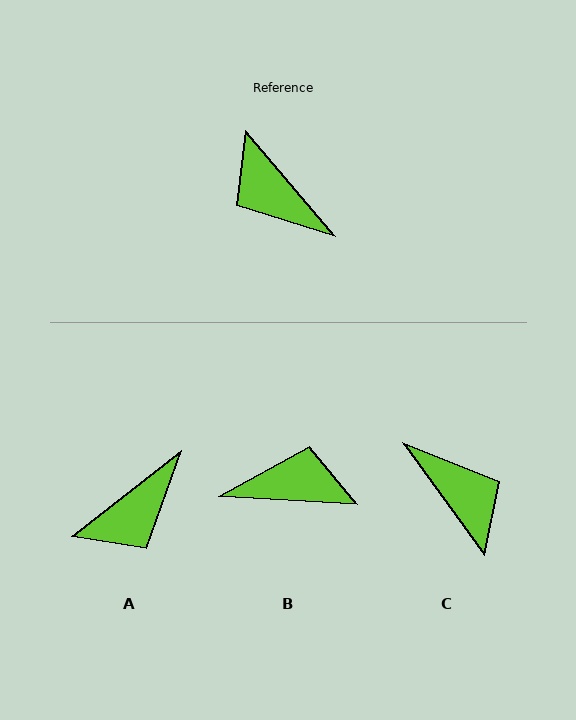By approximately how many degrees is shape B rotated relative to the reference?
Approximately 133 degrees clockwise.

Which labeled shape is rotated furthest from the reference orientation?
C, about 176 degrees away.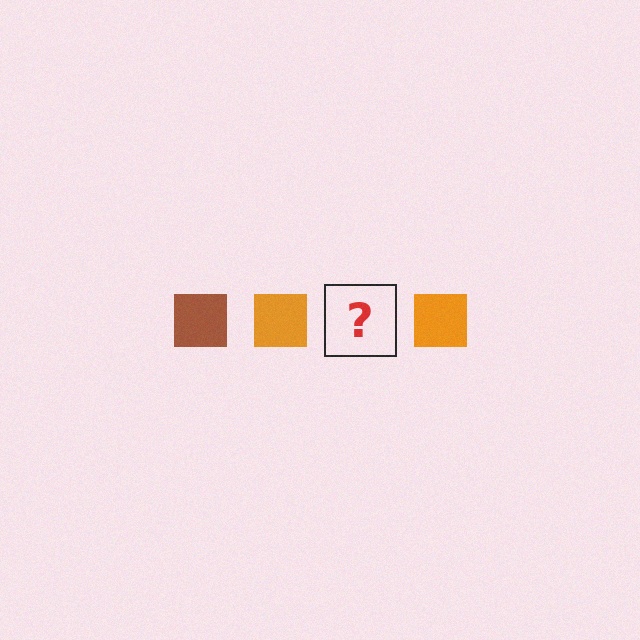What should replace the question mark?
The question mark should be replaced with a brown square.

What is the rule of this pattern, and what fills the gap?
The rule is that the pattern cycles through brown, orange squares. The gap should be filled with a brown square.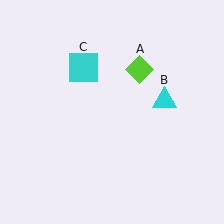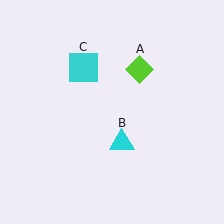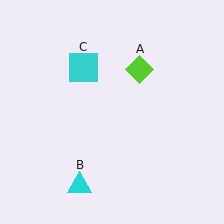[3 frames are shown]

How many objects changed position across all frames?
1 object changed position: cyan triangle (object B).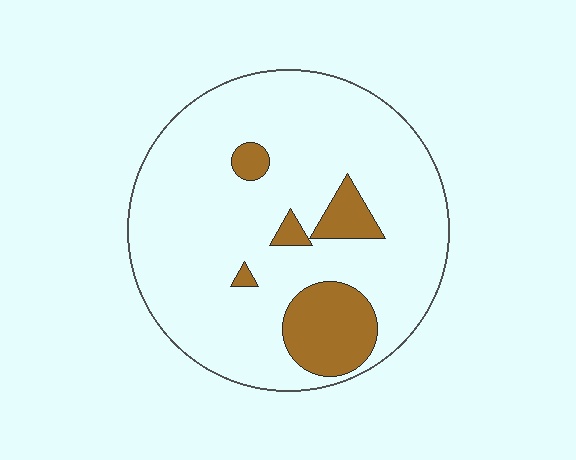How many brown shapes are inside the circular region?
5.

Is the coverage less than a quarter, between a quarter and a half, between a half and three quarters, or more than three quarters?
Less than a quarter.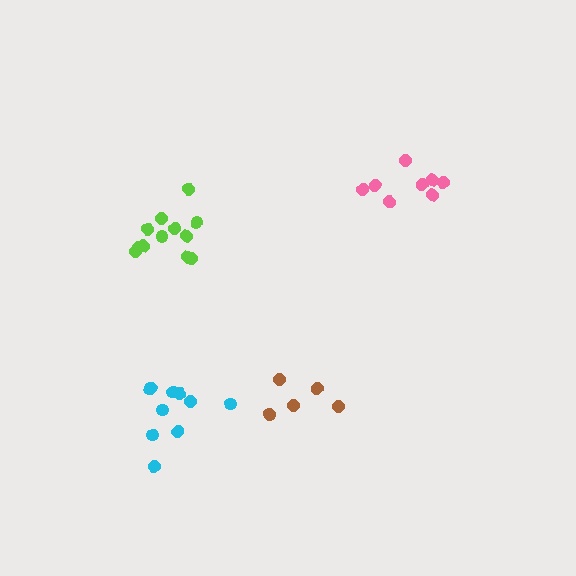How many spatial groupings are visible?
There are 4 spatial groupings.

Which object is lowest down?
The brown cluster is bottommost.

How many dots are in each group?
Group 1: 10 dots, Group 2: 12 dots, Group 3: 8 dots, Group 4: 6 dots (36 total).